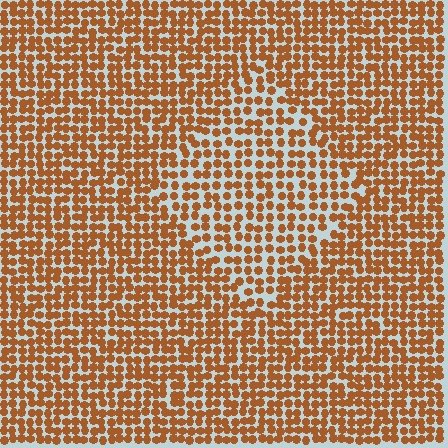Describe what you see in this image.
The image contains small brown elements arranged at two different densities. A diamond-shaped region is visible where the elements are less densely packed than the surrounding area.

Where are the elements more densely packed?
The elements are more densely packed outside the diamond boundary.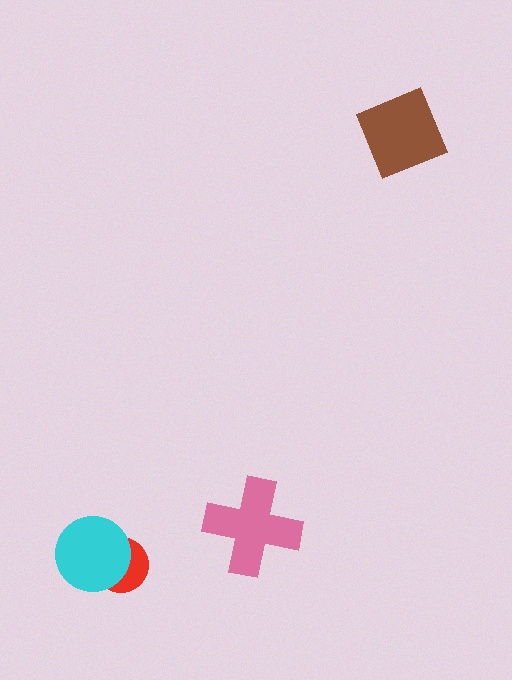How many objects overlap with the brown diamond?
0 objects overlap with the brown diamond.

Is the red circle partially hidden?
Yes, it is partially covered by another shape.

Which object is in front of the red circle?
The cyan circle is in front of the red circle.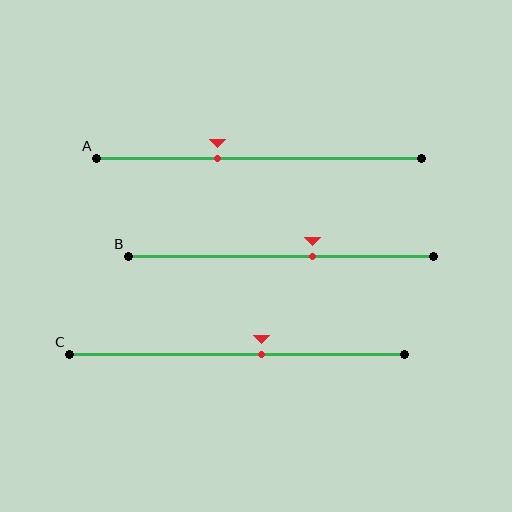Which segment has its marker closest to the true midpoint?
Segment C has its marker closest to the true midpoint.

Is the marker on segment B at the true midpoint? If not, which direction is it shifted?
No, the marker on segment B is shifted to the right by about 10% of the segment length.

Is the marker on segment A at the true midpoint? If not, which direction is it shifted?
No, the marker on segment A is shifted to the left by about 13% of the segment length.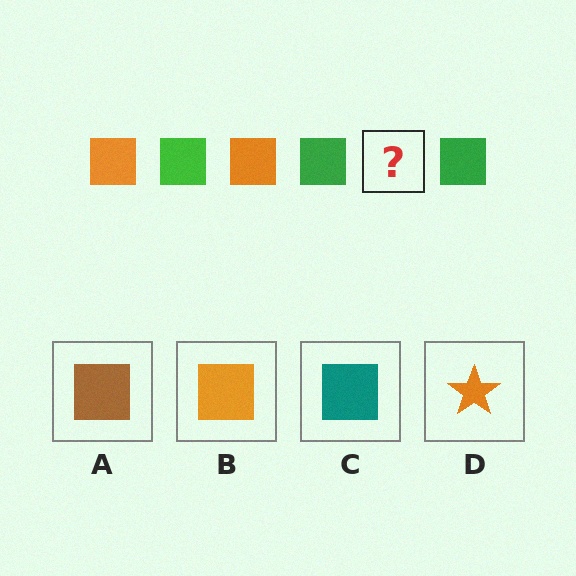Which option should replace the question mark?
Option B.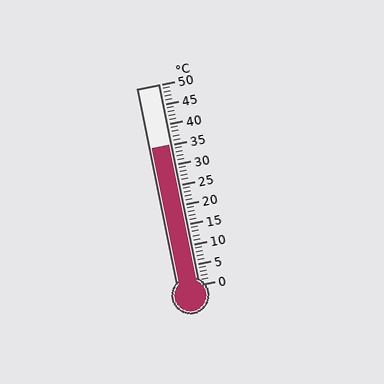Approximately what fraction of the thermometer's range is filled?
The thermometer is filled to approximately 70% of its range.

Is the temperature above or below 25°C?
The temperature is above 25°C.